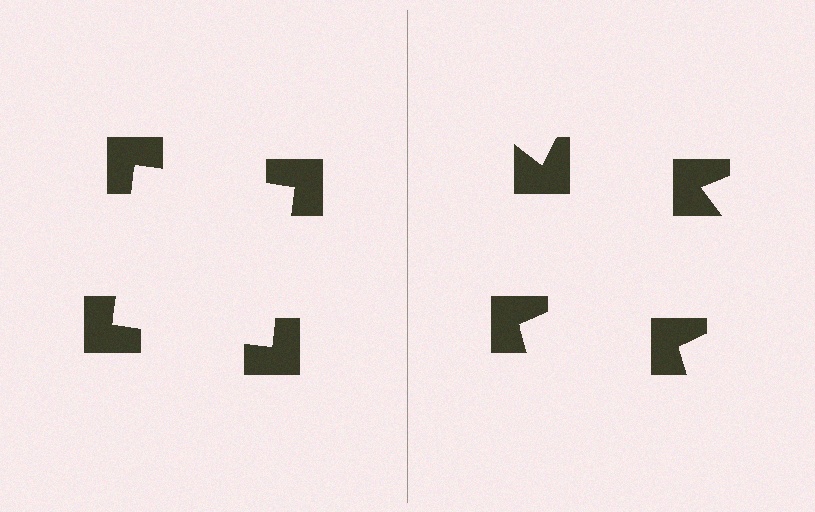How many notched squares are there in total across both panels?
8 — 4 on each side.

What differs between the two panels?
The notched squares are positioned identically on both sides; only the wedge orientations differ. On the left they align to a square; on the right they are misaligned.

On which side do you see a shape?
An illusory square appears on the left side. On the right side the wedge cuts are rotated, so no coherent shape forms.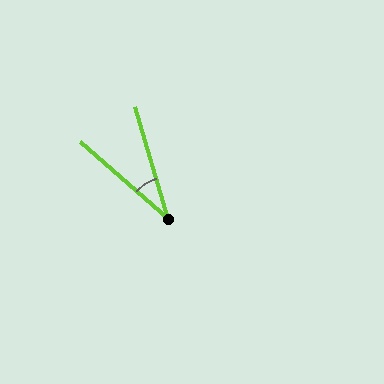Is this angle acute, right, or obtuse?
It is acute.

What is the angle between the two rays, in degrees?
Approximately 32 degrees.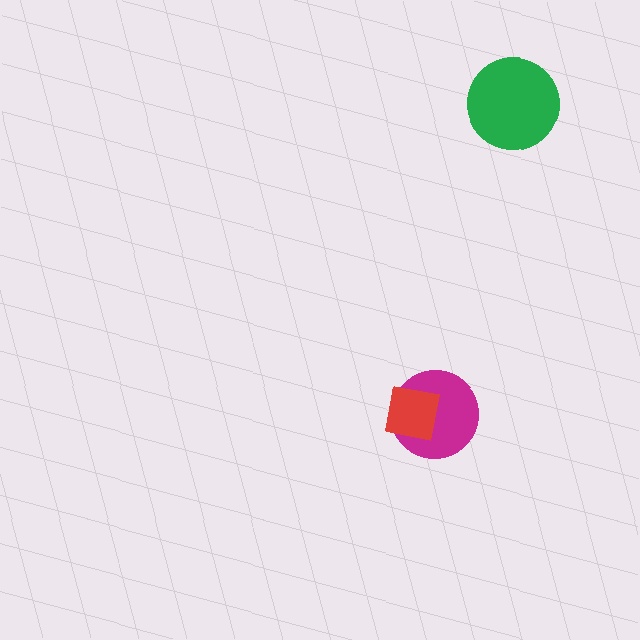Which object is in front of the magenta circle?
The red square is in front of the magenta circle.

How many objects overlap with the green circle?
0 objects overlap with the green circle.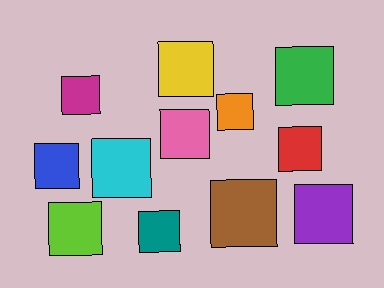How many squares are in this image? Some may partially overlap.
There are 12 squares.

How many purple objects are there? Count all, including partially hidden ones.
There is 1 purple object.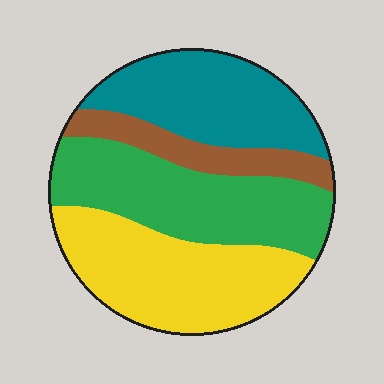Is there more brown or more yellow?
Yellow.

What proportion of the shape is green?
Green covers roughly 30% of the shape.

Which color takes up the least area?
Brown, at roughly 10%.